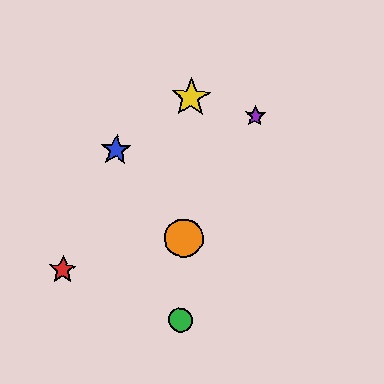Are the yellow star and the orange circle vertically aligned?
Yes, both are at x≈191.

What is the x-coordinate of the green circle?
The green circle is at x≈180.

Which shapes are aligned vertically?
The green circle, the yellow star, the orange circle are aligned vertically.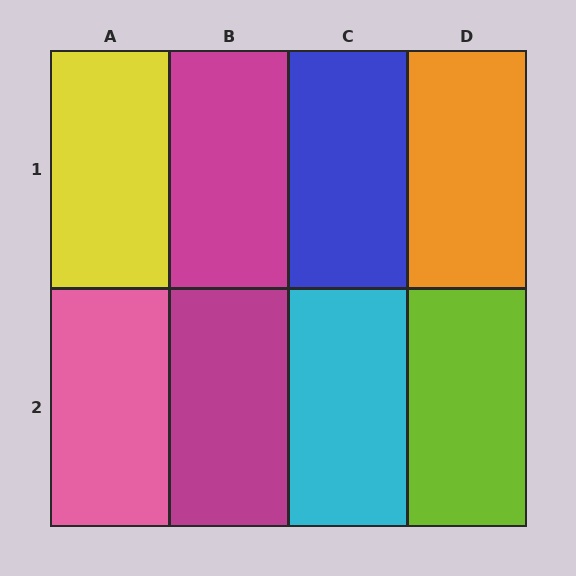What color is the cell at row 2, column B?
Magenta.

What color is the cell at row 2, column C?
Cyan.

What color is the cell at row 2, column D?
Lime.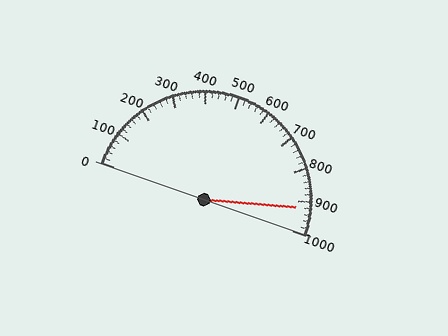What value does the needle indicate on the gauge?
The needle indicates approximately 920.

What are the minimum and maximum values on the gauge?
The gauge ranges from 0 to 1000.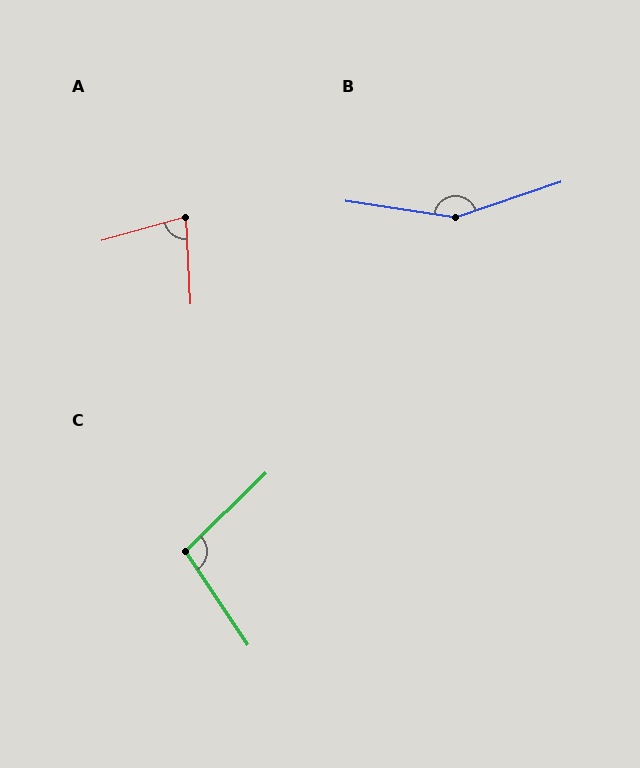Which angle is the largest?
B, at approximately 153 degrees.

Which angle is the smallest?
A, at approximately 77 degrees.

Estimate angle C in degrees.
Approximately 100 degrees.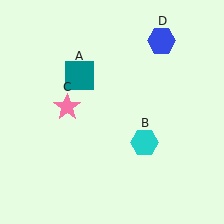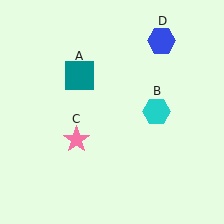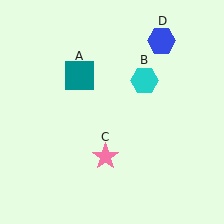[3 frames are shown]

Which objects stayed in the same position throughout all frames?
Teal square (object A) and blue hexagon (object D) remained stationary.